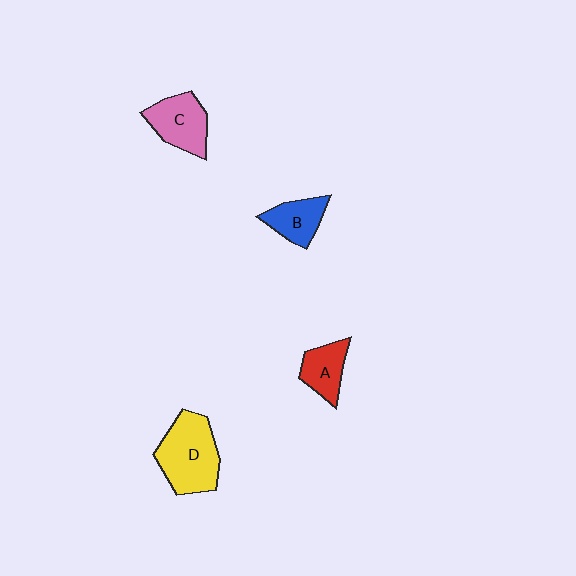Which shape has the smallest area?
Shape A (red).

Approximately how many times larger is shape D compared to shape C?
Approximately 1.4 times.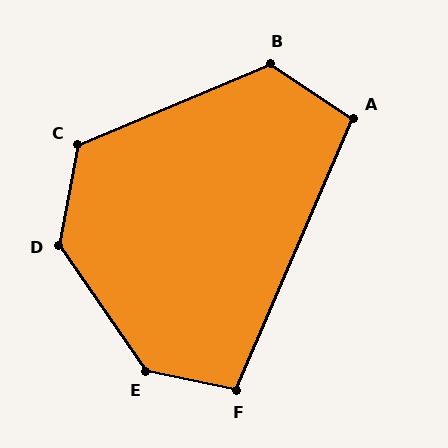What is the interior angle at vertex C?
Approximately 123 degrees (obtuse).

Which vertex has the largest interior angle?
E, at approximately 136 degrees.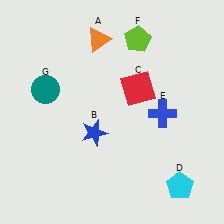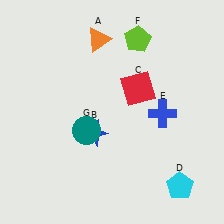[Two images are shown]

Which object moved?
The teal circle (G) moved right.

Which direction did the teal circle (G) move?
The teal circle (G) moved right.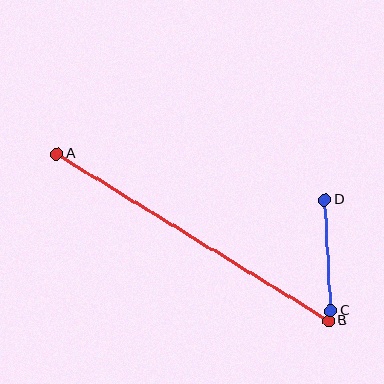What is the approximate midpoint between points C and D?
The midpoint is at approximately (328, 255) pixels.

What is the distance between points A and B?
The distance is approximately 319 pixels.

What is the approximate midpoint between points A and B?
The midpoint is at approximately (193, 237) pixels.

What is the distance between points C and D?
The distance is approximately 111 pixels.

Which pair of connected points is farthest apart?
Points A and B are farthest apart.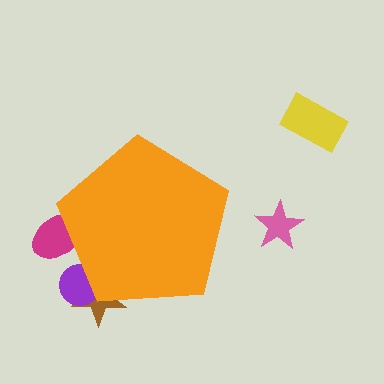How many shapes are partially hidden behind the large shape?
3 shapes are partially hidden.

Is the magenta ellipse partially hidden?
Yes, the magenta ellipse is partially hidden behind the orange pentagon.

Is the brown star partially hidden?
Yes, the brown star is partially hidden behind the orange pentagon.